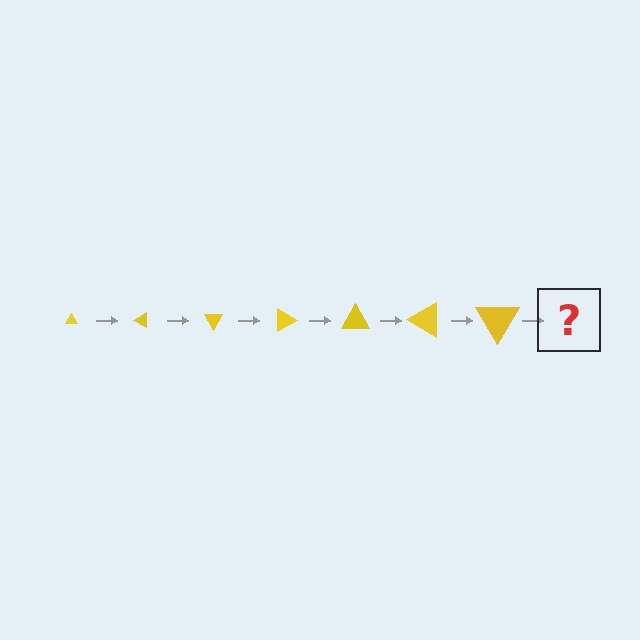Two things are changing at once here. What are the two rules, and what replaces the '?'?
The two rules are that the triangle grows larger each step and it rotates 30 degrees each step. The '?' should be a triangle, larger than the previous one and rotated 210 degrees from the start.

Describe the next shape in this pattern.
It should be a triangle, larger than the previous one and rotated 210 degrees from the start.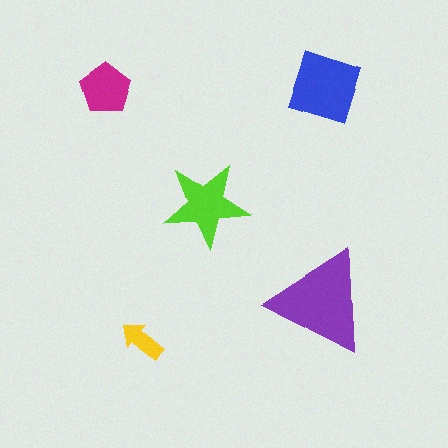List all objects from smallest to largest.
The yellow arrow, the magenta pentagon, the lime star, the blue diamond, the purple triangle.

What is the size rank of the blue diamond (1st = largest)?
2nd.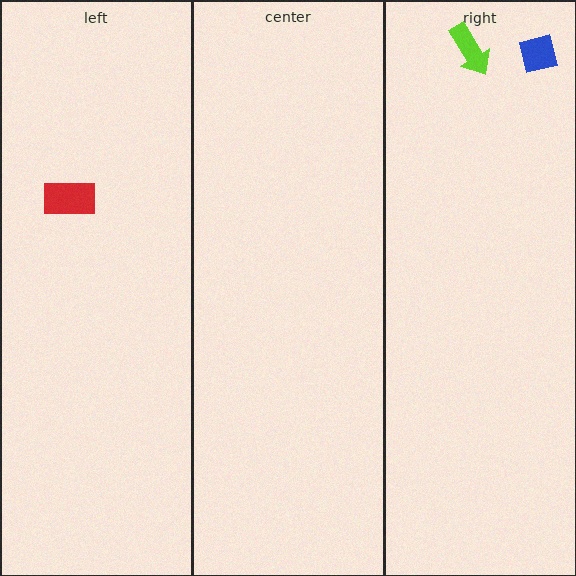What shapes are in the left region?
The red rectangle.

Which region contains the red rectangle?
The left region.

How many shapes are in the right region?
2.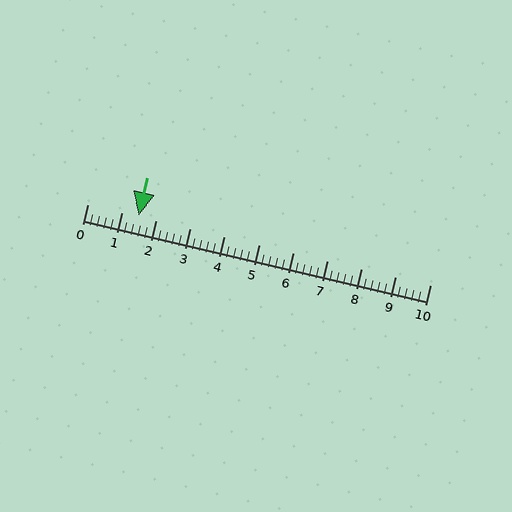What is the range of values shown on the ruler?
The ruler shows values from 0 to 10.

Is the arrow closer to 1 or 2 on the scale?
The arrow is closer to 2.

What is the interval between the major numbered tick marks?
The major tick marks are spaced 1 units apart.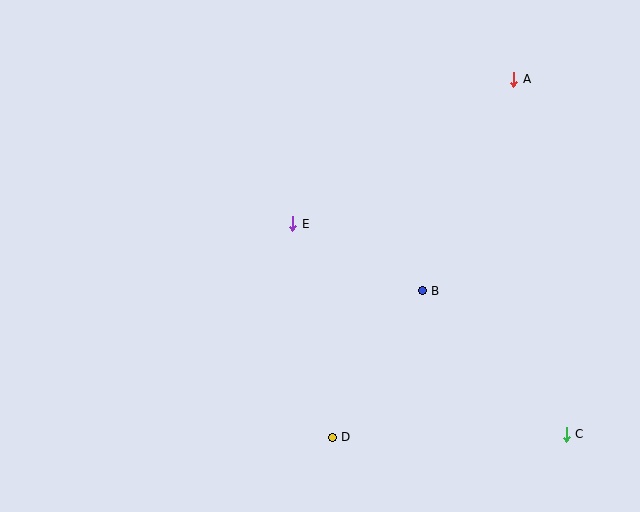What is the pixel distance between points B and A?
The distance between B and A is 230 pixels.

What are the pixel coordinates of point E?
Point E is at (293, 224).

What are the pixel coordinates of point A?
Point A is at (514, 79).